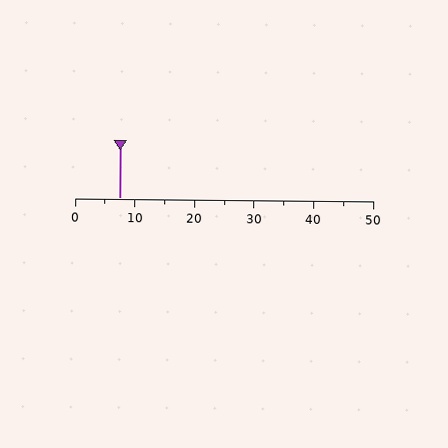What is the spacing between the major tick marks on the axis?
The major ticks are spaced 10 apart.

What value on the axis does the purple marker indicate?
The marker indicates approximately 7.5.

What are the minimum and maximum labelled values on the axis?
The axis runs from 0 to 50.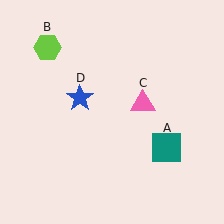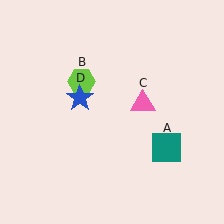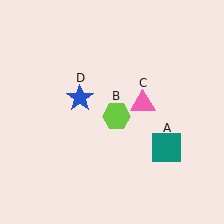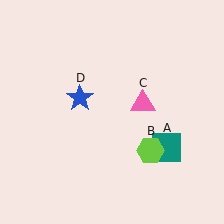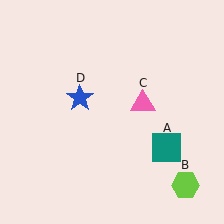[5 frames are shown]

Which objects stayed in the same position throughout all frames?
Teal square (object A) and pink triangle (object C) and blue star (object D) remained stationary.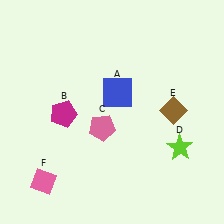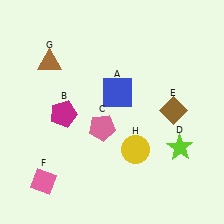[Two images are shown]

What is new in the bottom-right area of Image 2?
A yellow circle (H) was added in the bottom-right area of Image 2.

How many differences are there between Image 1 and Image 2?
There are 2 differences between the two images.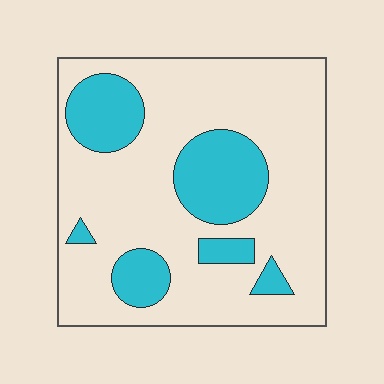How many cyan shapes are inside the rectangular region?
6.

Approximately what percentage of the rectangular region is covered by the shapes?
Approximately 25%.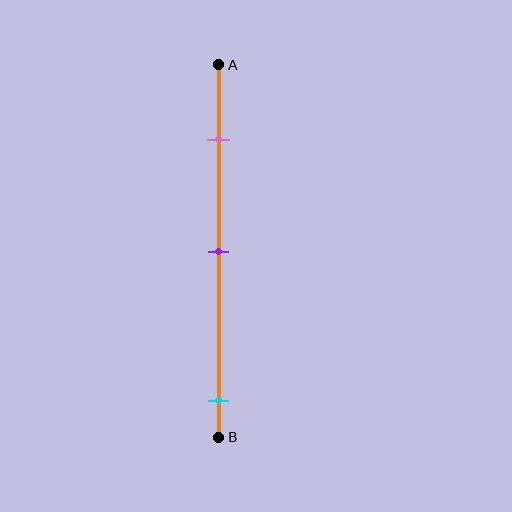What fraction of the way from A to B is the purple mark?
The purple mark is approximately 50% (0.5) of the way from A to B.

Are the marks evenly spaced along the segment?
No, the marks are not evenly spaced.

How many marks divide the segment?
There are 3 marks dividing the segment.